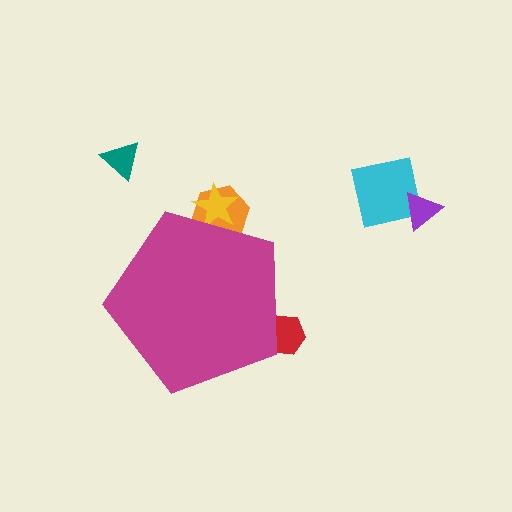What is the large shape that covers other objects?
A magenta pentagon.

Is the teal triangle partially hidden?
No, the teal triangle is fully visible.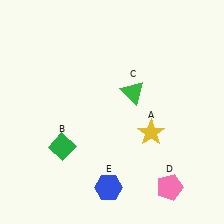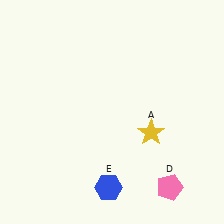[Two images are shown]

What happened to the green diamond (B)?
The green diamond (B) was removed in Image 2. It was in the bottom-left area of Image 1.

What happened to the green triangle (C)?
The green triangle (C) was removed in Image 2. It was in the top-right area of Image 1.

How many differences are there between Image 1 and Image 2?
There are 2 differences between the two images.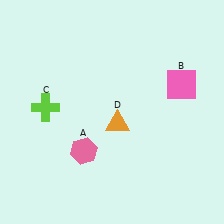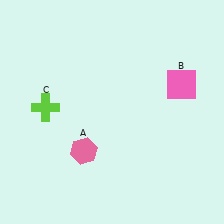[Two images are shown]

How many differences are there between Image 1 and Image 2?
There is 1 difference between the two images.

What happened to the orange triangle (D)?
The orange triangle (D) was removed in Image 2. It was in the bottom-right area of Image 1.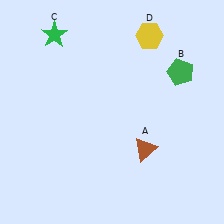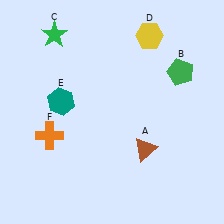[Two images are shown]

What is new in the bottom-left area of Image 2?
An orange cross (F) was added in the bottom-left area of Image 2.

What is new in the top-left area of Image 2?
A teal hexagon (E) was added in the top-left area of Image 2.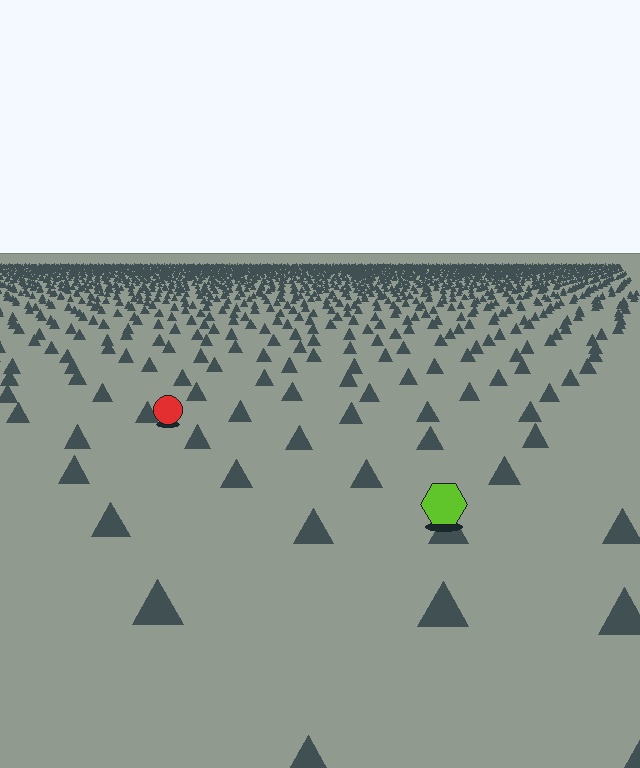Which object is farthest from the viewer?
The red circle is farthest from the viewer. It appears smaller and the ground texture around it is denser.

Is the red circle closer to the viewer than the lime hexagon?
No. The lime hexagon is closer — you can tell from the texture gradient: the ground texture is coarser near it.